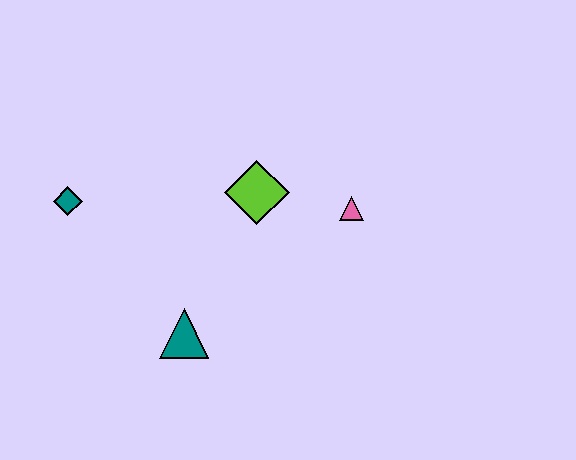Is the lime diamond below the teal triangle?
No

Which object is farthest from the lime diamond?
The teal diamond is farthest from the lime diamond.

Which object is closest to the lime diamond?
The pink triangle is closest to the lime diamond.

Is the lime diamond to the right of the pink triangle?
No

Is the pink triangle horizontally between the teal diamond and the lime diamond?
No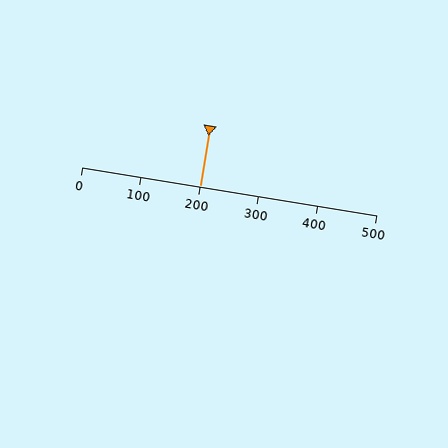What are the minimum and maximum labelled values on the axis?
The axis runs from 0 to 500.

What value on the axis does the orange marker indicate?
The marker indicates approximately 200.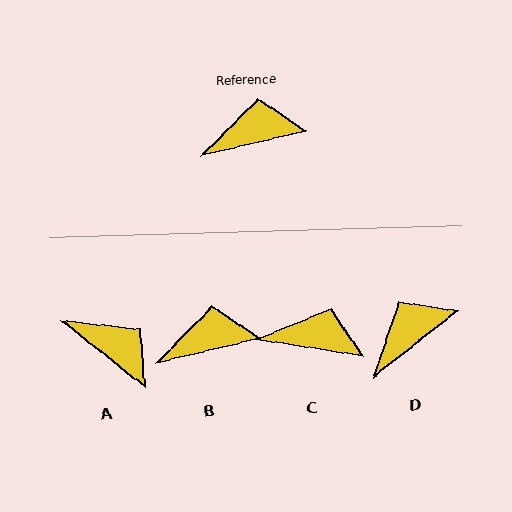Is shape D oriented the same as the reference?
No, it is off by about 25 degrees.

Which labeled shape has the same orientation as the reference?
B.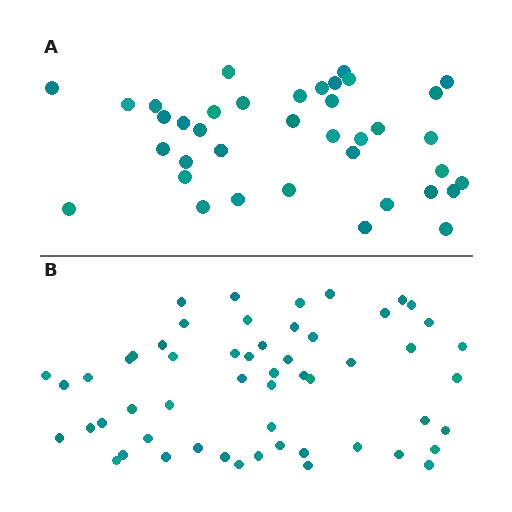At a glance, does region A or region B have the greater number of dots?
Region B (the bottom region) has more dots.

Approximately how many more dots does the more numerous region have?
Region B has approximately 15 more dots than region A.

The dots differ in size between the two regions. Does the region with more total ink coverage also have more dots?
No. Region A has more total ink coverage because its dots are larger, but region B actually contains more individual dots. Total area can be misleading — the number of items is what matters here.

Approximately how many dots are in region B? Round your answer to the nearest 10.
About 60 dots. (The exact count is 55, which rounds to 60.)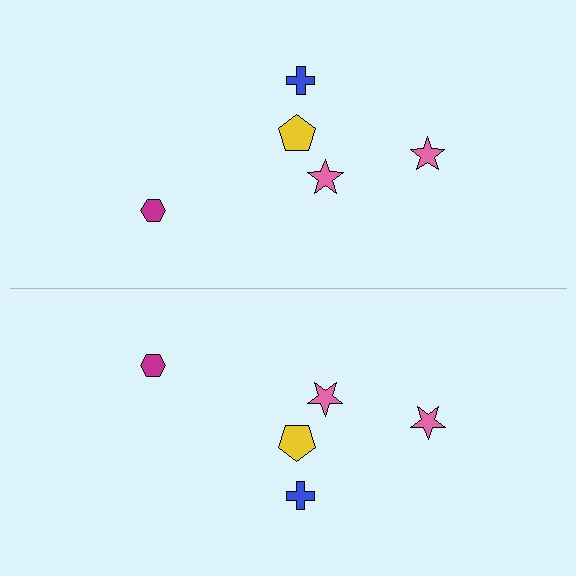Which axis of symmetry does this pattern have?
The pattern has a horizontal axis of symmetry running through the center of the image.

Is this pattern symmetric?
Yes, this pattern has bilateral (reflection) symmetry.